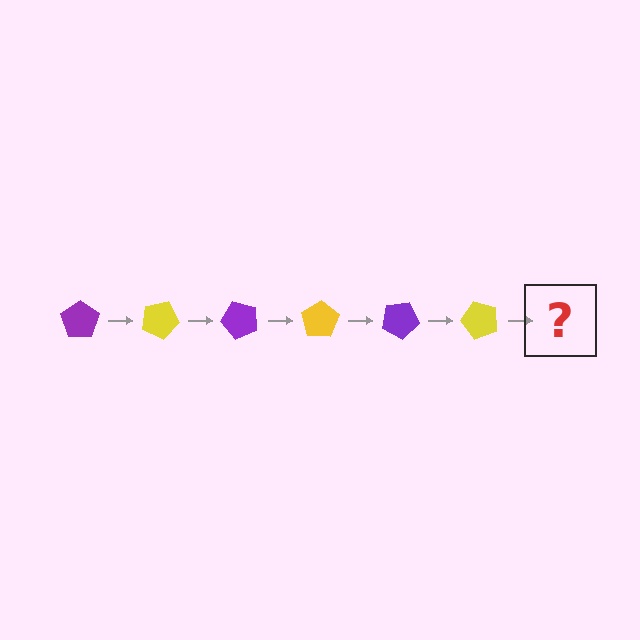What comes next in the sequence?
The next element should be a purple pentagon, rotated 150 degrees from the start.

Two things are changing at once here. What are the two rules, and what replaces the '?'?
The two rules are that it rotates 25 degrees each step and the color cycles through purple and yellow. The '?' should be a purple pentagon, rotated 150 degrees from the start.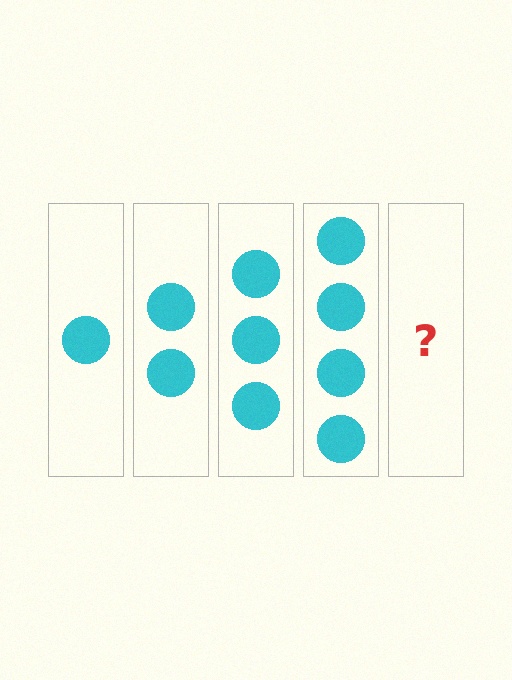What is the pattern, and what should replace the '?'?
The pattern is that each step adds one more circle. The '?' should be 5 circles.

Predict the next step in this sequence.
The next step is 5 circles.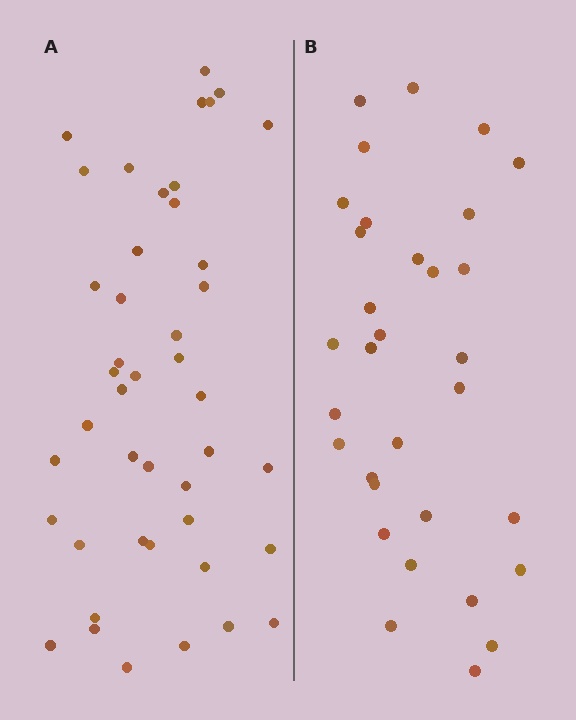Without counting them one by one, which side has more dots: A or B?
Region A (the left region) has more dots.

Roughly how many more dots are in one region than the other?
Region A has roughly 12 or so more dots than region B.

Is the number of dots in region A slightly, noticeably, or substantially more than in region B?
Region A has noticeably more, but not dramatically so. The ratio is roughly 1.4 to 1.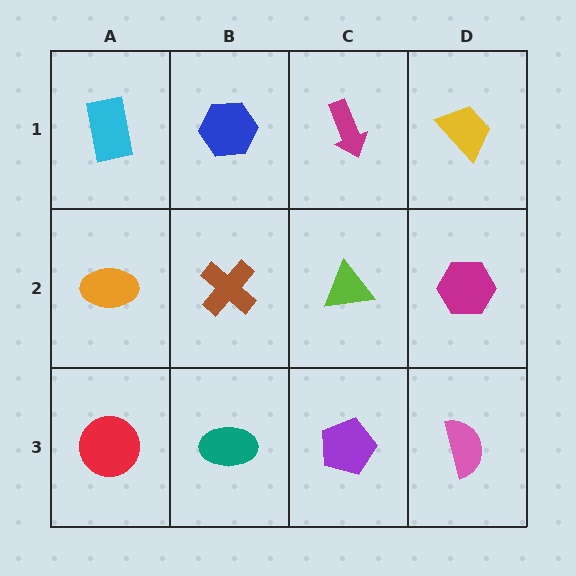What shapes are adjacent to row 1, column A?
An orange ellipse (row 2, column A), a blue hexagon (row 1, column B).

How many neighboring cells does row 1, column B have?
3.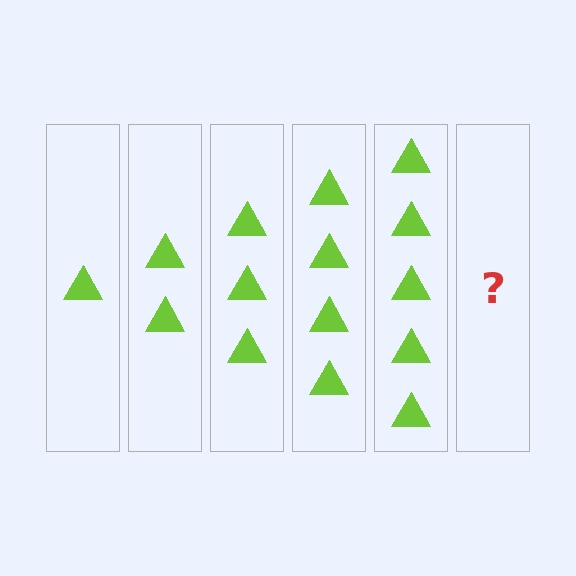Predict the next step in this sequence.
The next step is 6 triangles.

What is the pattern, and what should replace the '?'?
The pattern is that each step adds one more triangle. The '?' should be 6 triangles.